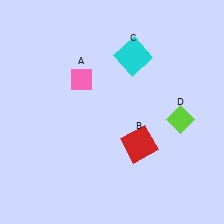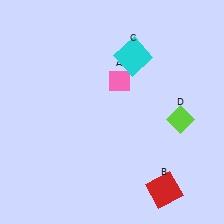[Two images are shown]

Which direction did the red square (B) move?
The red square (B) moved down.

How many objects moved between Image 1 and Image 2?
2 objects moved between the two images.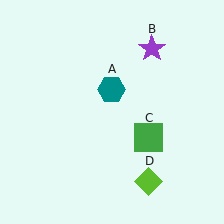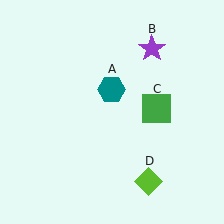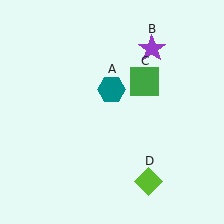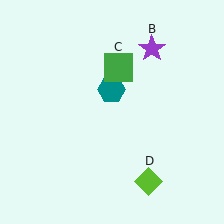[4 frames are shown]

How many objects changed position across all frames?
1 object changed position: green square (object C).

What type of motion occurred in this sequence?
The green square (object C) rotated counterclockwise around the center of the scene.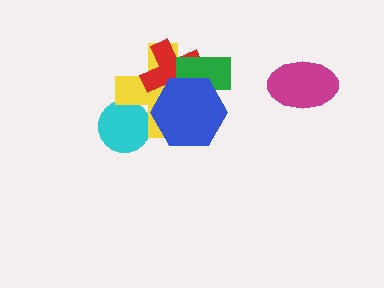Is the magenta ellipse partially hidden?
No, no other shape covers it.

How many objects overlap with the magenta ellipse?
0 objects overlap with the magenta ellipse.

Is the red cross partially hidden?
Yes, it is partially covered by another shape.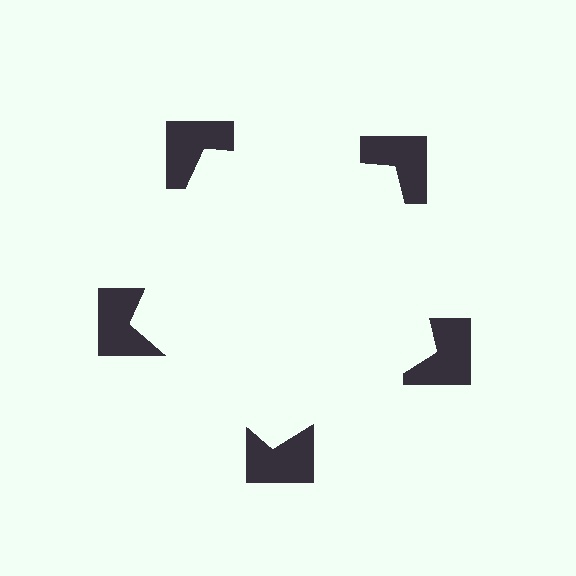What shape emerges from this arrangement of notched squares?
An illusory pentagon — its edges are inferred from the aligned wedge cuts in the notched squares, not physically drawn.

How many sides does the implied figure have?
5 sides.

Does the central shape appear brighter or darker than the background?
It typically appears slightly brighter than the background, even though no actual brightness change is drawn.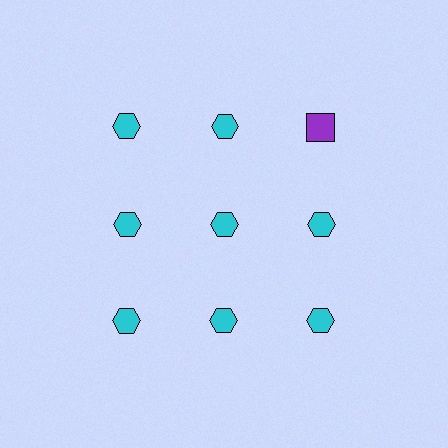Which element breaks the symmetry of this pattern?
The purple square in the top row, center column breaks the symmetry. All other shapes are cyan hexagons.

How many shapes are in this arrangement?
There are 9 shapes arranged in a grid pattern.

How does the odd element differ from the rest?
It differs in both color (purple instead of cyan) and shape (square instead of hexagon).